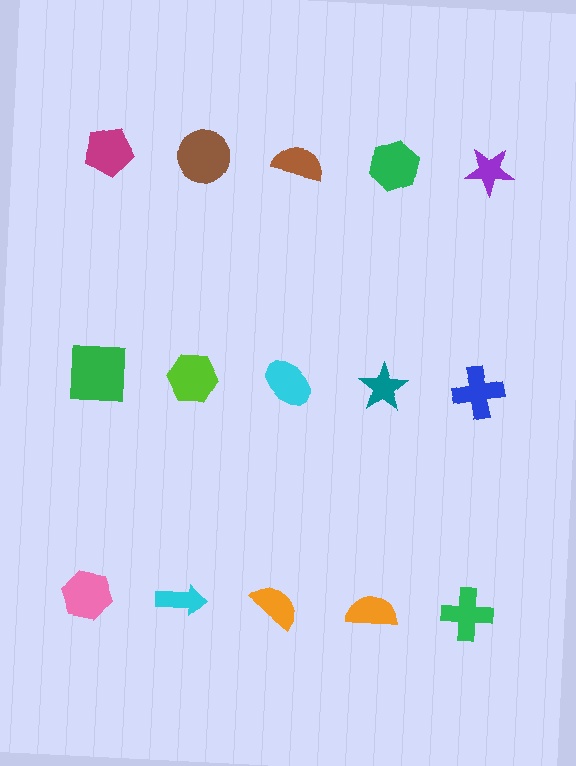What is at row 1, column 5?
A purple star.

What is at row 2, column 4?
A teal star.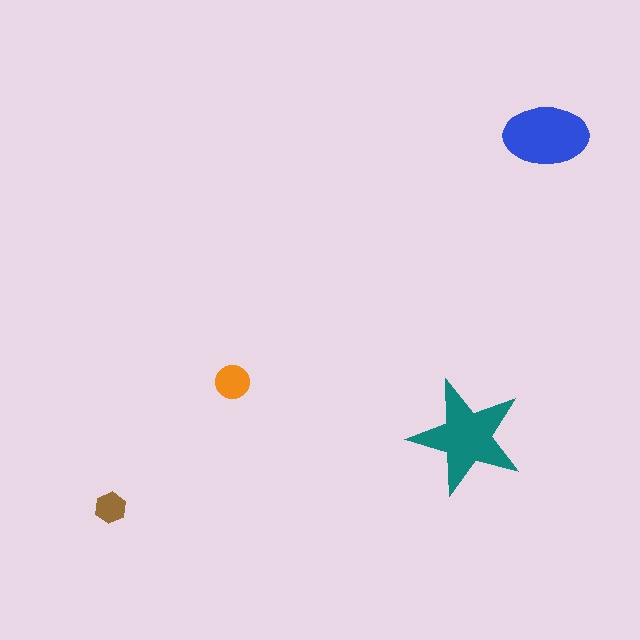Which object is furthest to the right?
The blue ellipse is rightmost.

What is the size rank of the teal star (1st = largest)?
1st.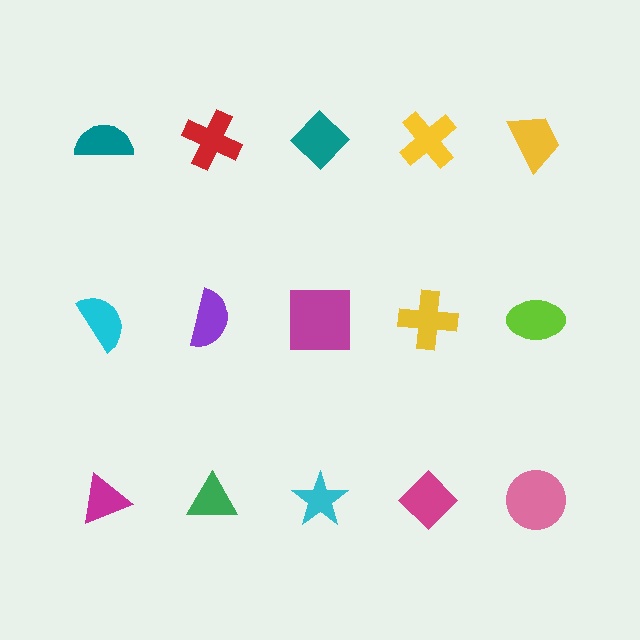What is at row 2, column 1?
A cyan semicircle.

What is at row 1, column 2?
A red cross.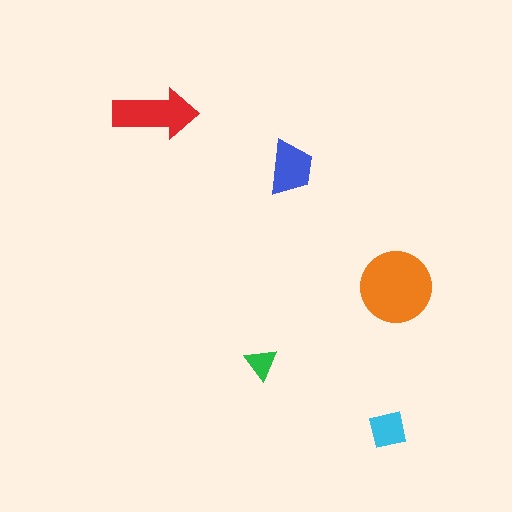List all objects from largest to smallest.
The orange circle, the red arrow, the blue trapezoid, the cyan square, the green triangle.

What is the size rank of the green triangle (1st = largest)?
5th.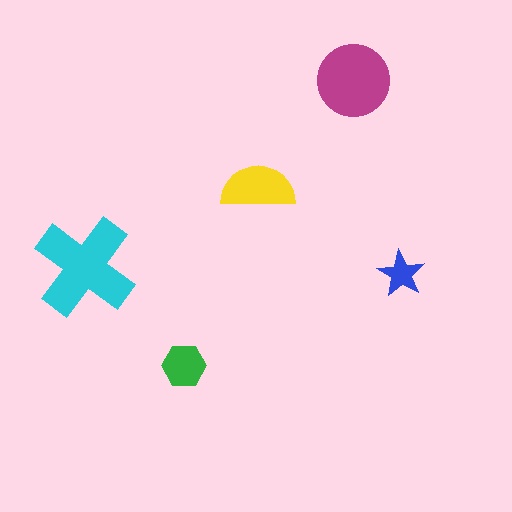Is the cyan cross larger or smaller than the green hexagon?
Larger.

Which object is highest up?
The magenta circle is topmost.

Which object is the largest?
The cyan cross.